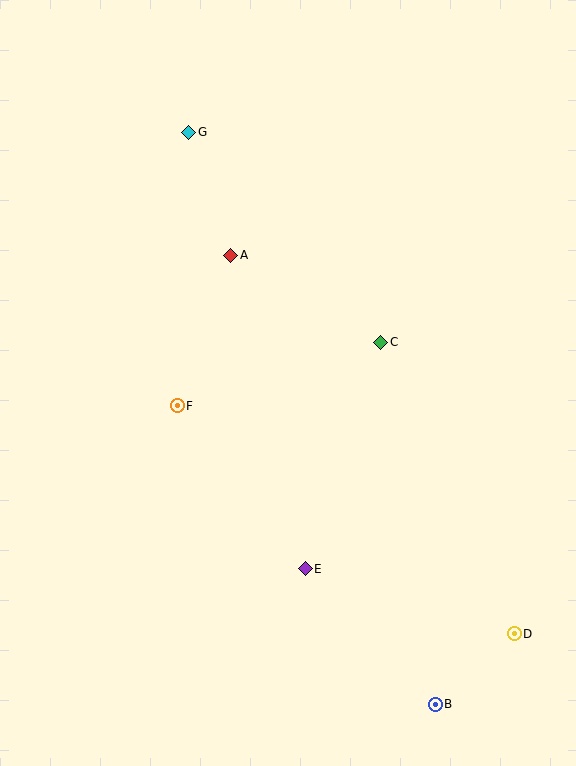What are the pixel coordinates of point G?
Point G is at (189, 132).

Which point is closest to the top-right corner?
Point C is closest to the top-right corner.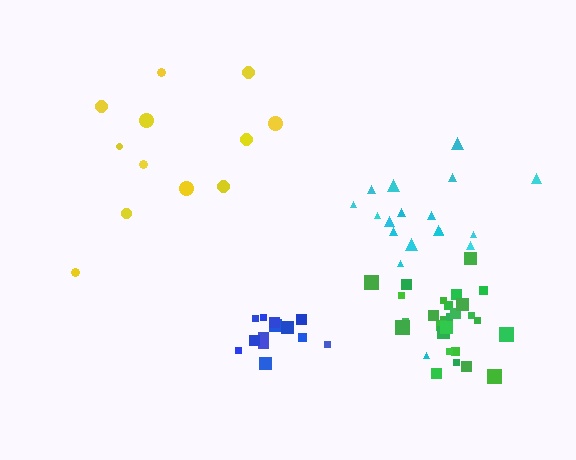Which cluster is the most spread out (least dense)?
Yellow.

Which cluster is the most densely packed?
Blue.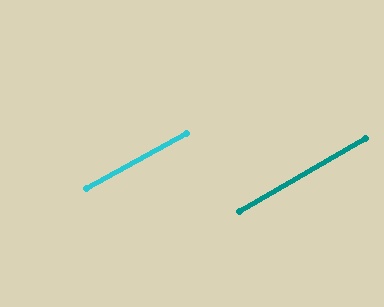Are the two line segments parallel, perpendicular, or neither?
Parallel — their directions differ by only 1.1°.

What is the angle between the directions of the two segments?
Approximately 1 degree.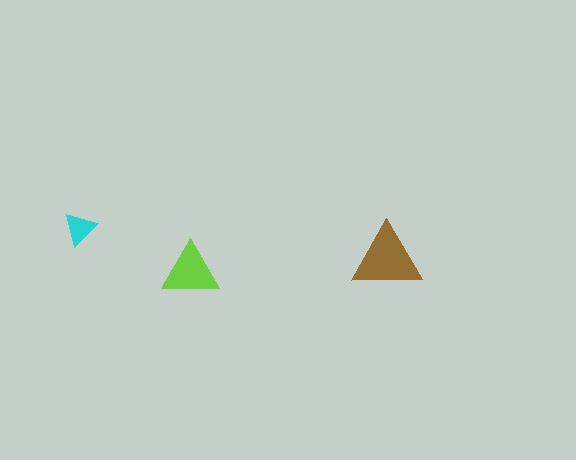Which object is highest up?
The cyan triangle is topmost.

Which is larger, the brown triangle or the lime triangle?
The brown one.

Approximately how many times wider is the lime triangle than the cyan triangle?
About 1.5 times wider.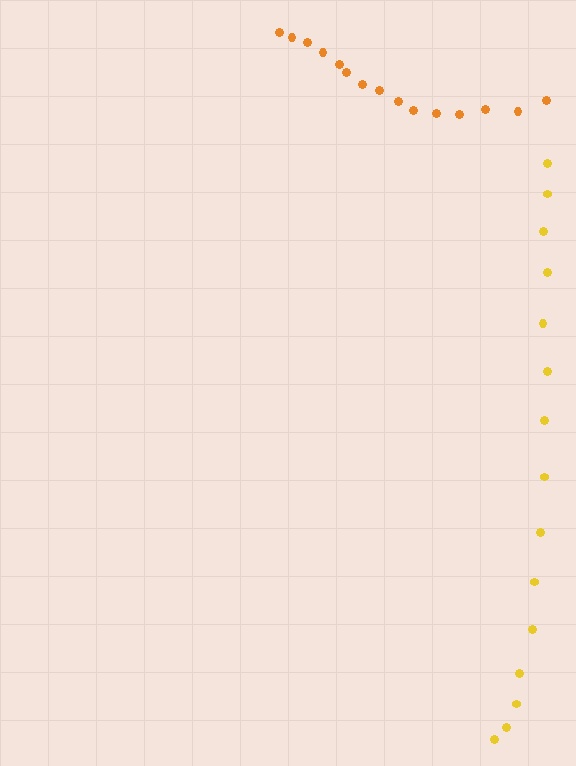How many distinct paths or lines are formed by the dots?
There are 2 distinct paths.